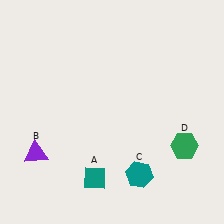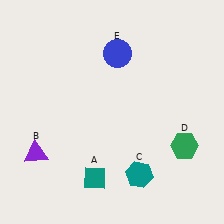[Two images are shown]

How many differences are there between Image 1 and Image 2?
There is 1 difference between the two images.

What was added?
A blue circle (E) was added in Image 2.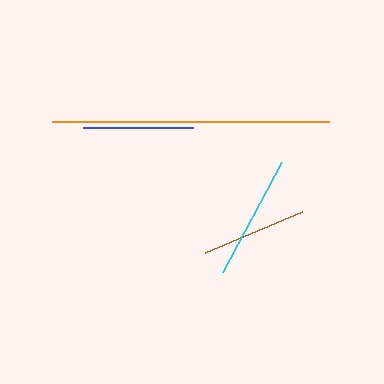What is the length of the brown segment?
The brown segment is approximately 105 pixels long.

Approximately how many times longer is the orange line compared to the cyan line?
The orange line is approximately 2.2 times the length of the cyan line.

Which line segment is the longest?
The orange line is the longest at approximately 277 pixels.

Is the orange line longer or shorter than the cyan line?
The orange line is longer than the cyan line.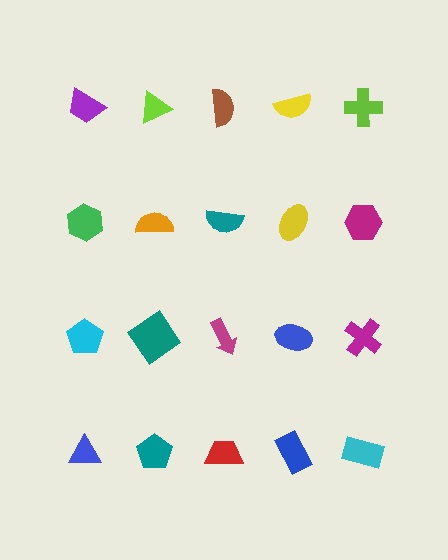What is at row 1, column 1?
A purple trapezoid.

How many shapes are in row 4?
5 shapes.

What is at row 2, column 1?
A green hexagon.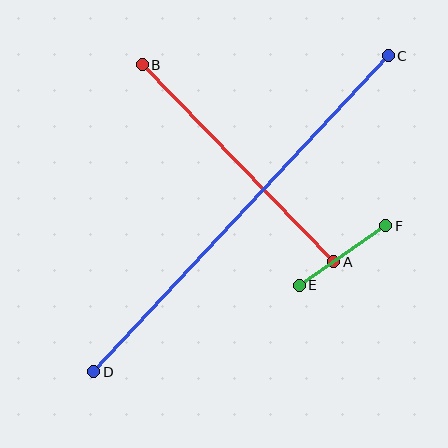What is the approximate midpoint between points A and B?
The midpoint is at approximately (238, 163) pixels.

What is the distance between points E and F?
The distance is approximately 105 pixels.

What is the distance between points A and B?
The distance is approximately 274 pixels.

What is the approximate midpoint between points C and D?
The midpoint is at approximately (241, 214) pixels.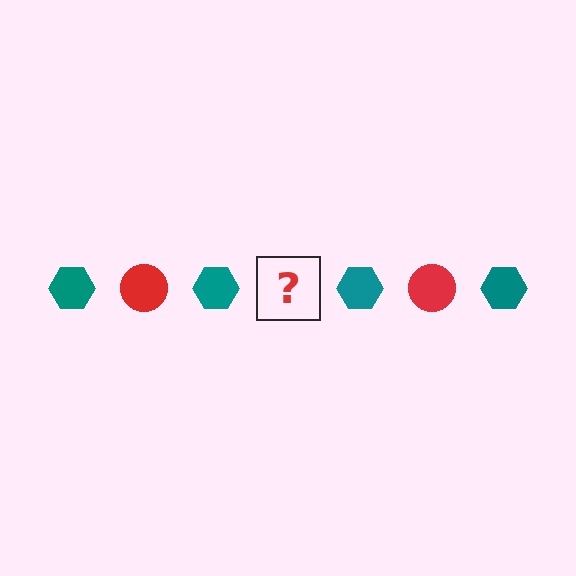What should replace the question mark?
The question mark should be replaced with a red circle.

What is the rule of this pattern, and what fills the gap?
The rule is that the pattern alternates between teal hexagon and red circle. The gap should be filled with a red circle.